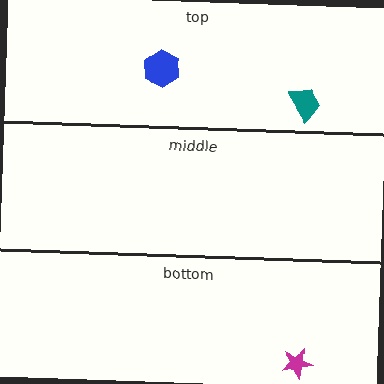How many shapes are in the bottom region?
1.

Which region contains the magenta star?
The bottom region.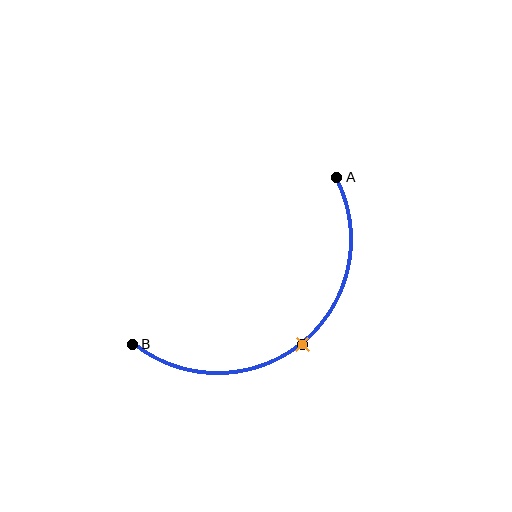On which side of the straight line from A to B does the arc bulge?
The arc bulges below and to the right of the straight line connecting A and B.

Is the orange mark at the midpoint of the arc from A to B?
Yes. The orange mark lies on the arc at equal arc-length from both A and B — it is the arc midpoint.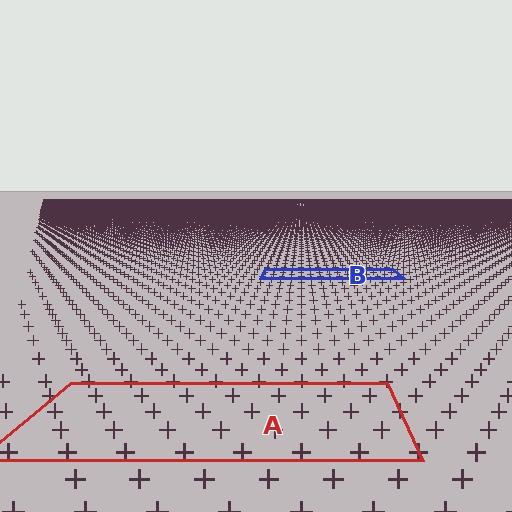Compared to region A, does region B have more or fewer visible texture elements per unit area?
Region B has more texture elements per unit area — they are packed more densely because it is farther away.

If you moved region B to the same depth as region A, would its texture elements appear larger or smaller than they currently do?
They would appear larger. At a closer depth, the same texture elements are projected at a bigger on-screen size.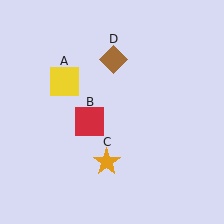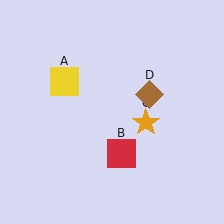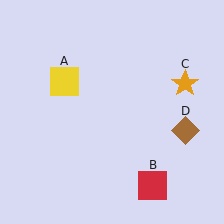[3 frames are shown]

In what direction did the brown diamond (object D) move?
The brown diamond (object D) moved down and to the right.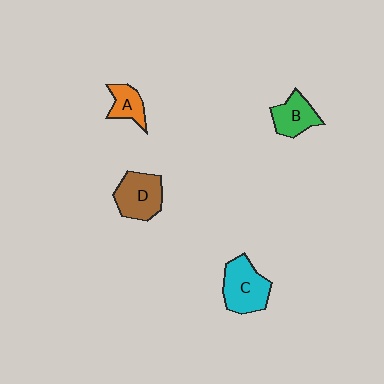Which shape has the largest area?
Shape C (cyan).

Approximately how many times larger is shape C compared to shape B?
Approximately 1.4 times.